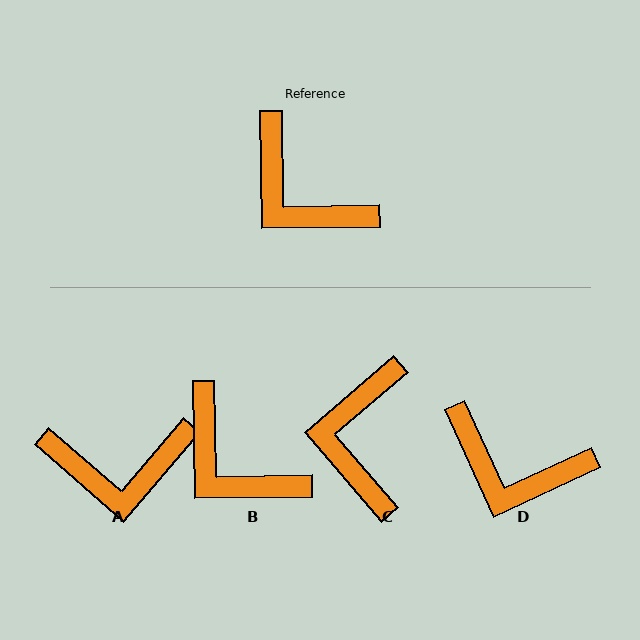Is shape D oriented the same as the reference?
No, it is off by about 24 degrees.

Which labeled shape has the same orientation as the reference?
B.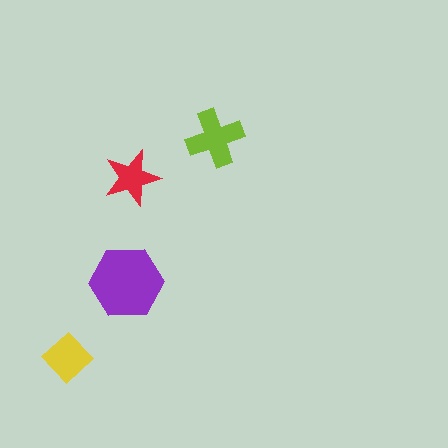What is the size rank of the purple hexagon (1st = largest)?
1st.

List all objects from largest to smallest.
The purple hexagon, the lime cross, the yellow diamond, the red star.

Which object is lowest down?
The yellow diamond is bottommost.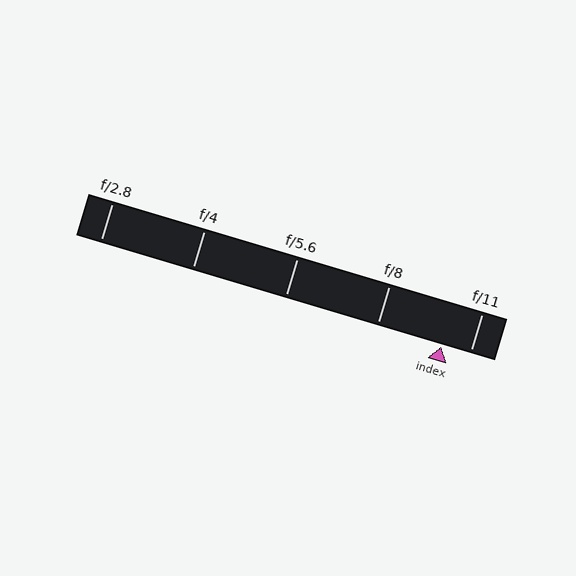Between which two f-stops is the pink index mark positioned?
The index mark is between f/8 and f/11.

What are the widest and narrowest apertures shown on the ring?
The widest aperture shown is f/2.8 and the narrowest is f/11.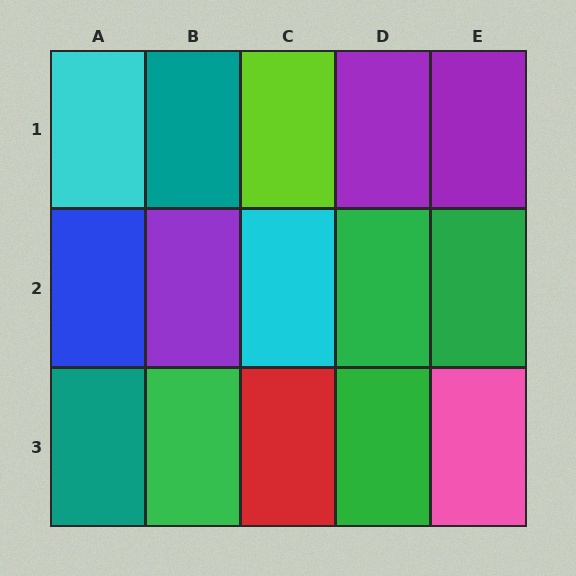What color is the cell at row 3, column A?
Teal.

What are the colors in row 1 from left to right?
Cyan, teal, lime, purple, purple.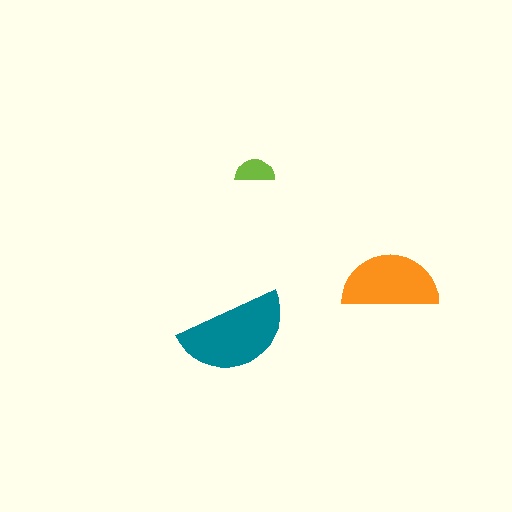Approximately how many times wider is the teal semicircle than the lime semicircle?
About 2.5 times wider.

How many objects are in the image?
There are 3 objects in the image.